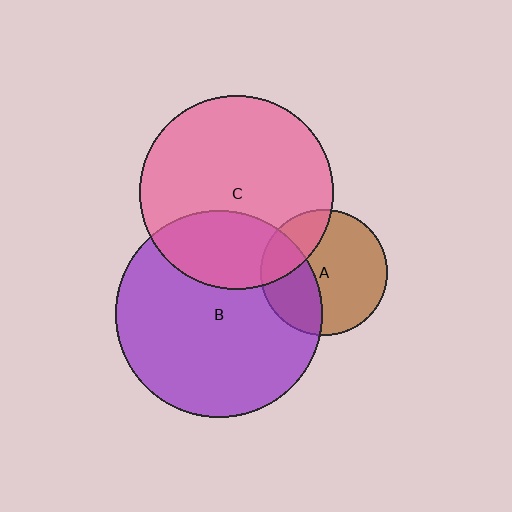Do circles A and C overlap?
Yes.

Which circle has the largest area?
Circle B (purple).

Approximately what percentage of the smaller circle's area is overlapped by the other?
Approximately 25%.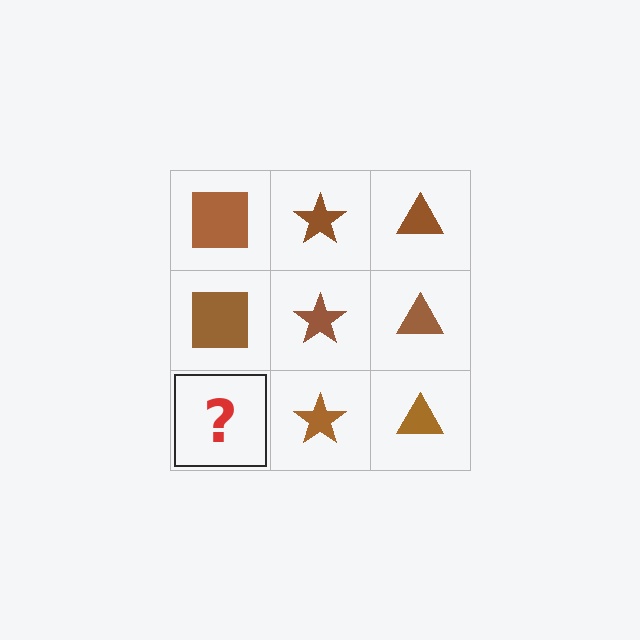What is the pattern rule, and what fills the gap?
The rule is that each column has a consistent shape. The gap should be filled with a brown square.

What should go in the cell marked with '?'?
The missing cell should contain a brown square.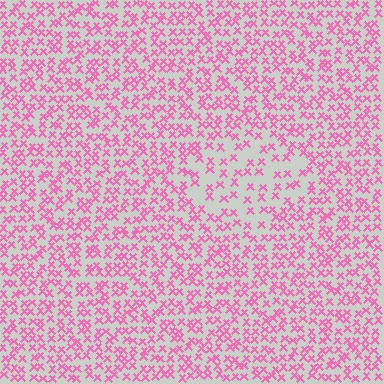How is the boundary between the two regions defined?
The boundary is defined by a change in element density (approximately 1.9x ratio). All elements are the same color, size, and shape.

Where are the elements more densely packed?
The elements are more densely packed outside the diamond boundary.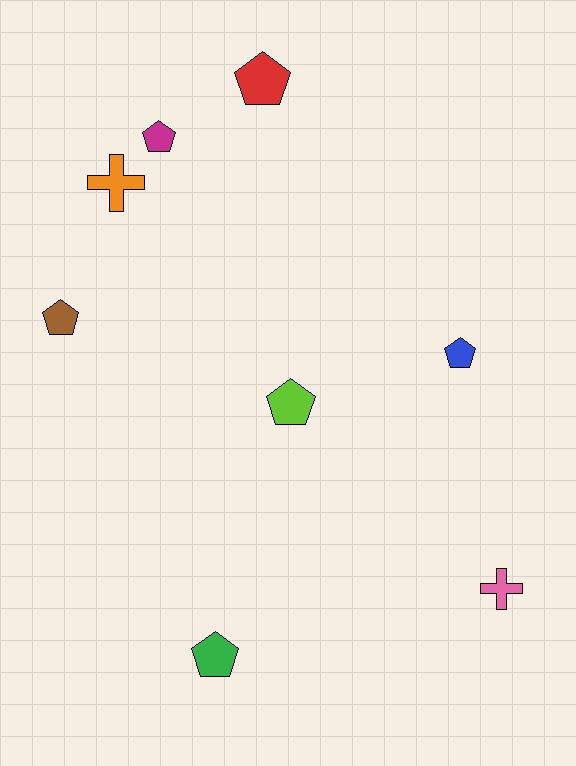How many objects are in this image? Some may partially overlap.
There are 8 objects.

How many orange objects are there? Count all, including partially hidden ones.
There is 1 orange object.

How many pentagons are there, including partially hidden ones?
There are 6 pentagons.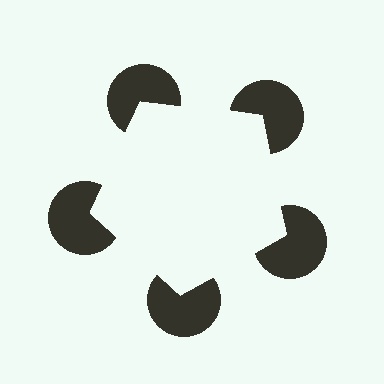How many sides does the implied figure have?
5 sides.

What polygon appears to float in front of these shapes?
An illusory pentagon — its edges are inferred from the aligned wedge cuts in the pac-man discs, not physically drawn.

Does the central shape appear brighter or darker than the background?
It typically appears slightly brighter than the background, even though no actual brightness change is drawn.